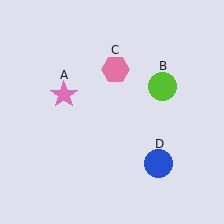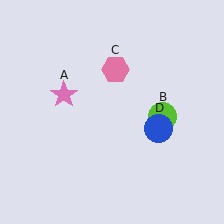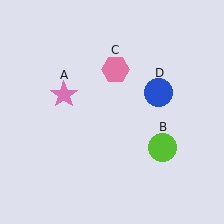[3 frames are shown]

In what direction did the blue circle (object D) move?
The blue circle (object D) moved up.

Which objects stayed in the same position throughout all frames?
Pink star (object A) and pink hexagon (object C) remained stationary.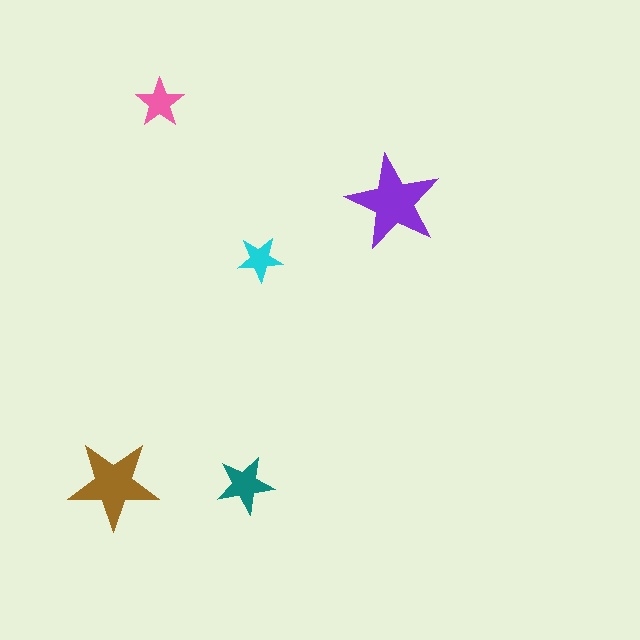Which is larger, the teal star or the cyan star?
The teal one.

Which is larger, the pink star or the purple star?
The purple one.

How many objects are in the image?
There are 5 objects in the image.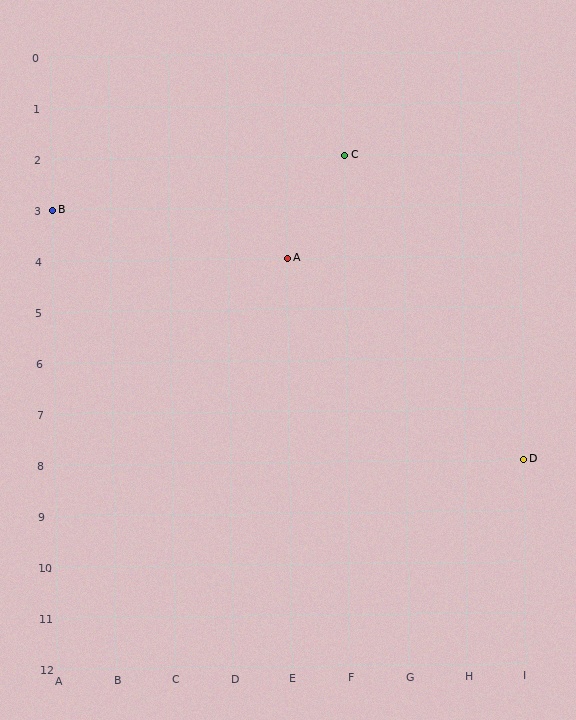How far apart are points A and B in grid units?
Points A and B are 4 columns and 1 row apart (about 4.1 grid units diagonally).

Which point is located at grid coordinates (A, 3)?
Point B is at (A, 3).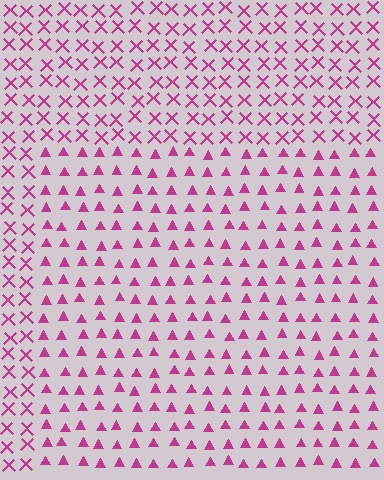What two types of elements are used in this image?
The image uses triangles inside the rectangle region and X marks outside it.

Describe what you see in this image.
The image is filled with small magenta elements arranged in a uniform grid. A rectangle-shaped region contains triangles, while the surrounding area contains X marks. The boundary is defined purely by the change in element shape.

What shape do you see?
I see a rectangle.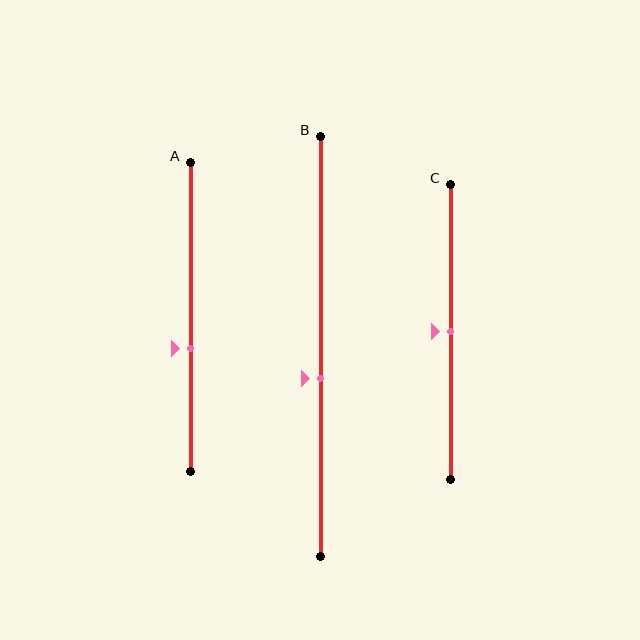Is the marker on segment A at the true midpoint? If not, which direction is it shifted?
No, the marker on segment A is shifted downward by about 10% of the segment length.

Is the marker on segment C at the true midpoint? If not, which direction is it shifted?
Yes, the marker on segment C is at the true midpoint.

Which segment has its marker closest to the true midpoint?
Segment C has its marker closest to the true midpoint.